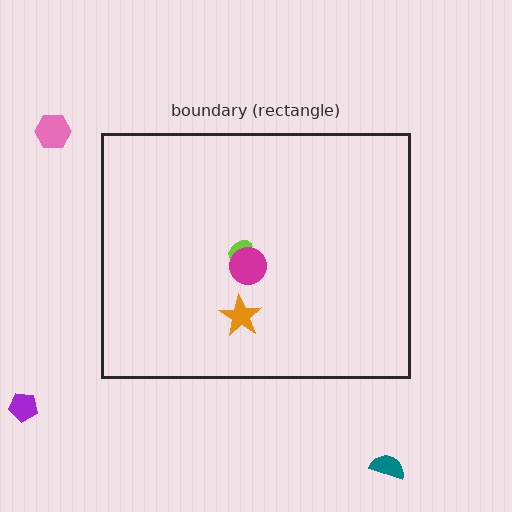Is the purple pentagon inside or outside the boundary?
Outside.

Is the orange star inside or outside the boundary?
Inside.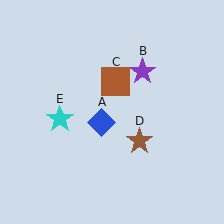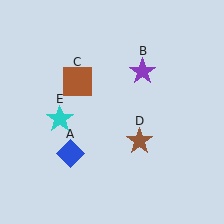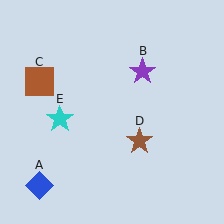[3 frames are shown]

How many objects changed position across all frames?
2 objects changed position: blue diamond (object A), brown square (object C).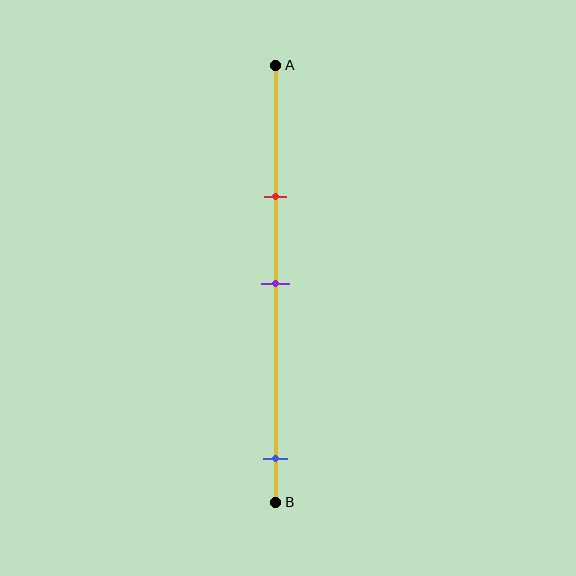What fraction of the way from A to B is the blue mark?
The blue mark is approximately 90% (0.9) of the way from A to B.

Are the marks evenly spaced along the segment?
No, the marks are not evenly spaced.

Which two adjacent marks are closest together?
The red and purple marks are the closest adjacent pair.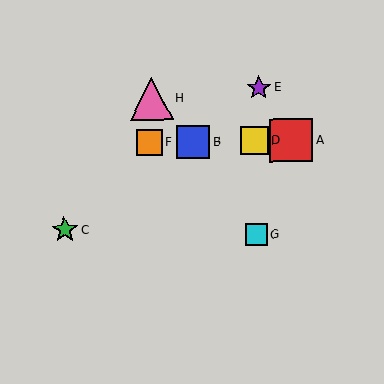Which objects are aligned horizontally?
Objects A, B, D, F are aligned horizontally.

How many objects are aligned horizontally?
4 objects (A, B, D, F) are aligned horizontally.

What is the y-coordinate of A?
Object A is at y≈140.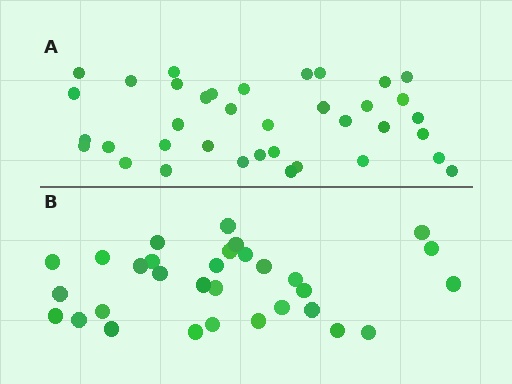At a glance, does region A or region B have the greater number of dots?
Region A (the top region) has more dots.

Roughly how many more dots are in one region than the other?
Region A has about 6 more dots than region B.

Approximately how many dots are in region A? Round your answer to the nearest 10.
About 40 dots. (The exact count is 37, which rounds to 40.)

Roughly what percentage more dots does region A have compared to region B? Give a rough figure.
About 20% more.